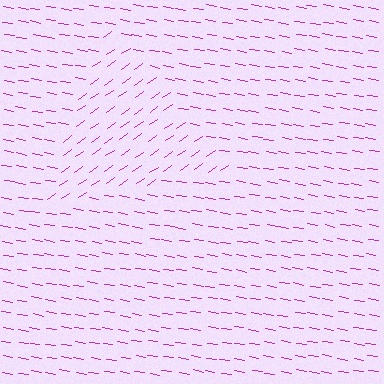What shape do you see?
I see a triangle.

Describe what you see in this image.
The image is filled with small magenta line segments. A triangle region in the image has lines oriented differently from the surrounding lines, creating a visible texture boundary.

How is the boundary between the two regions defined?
The boundary is defined purely by a change in line orientation (approximately 45 degrees difference). All lines are the same color and thickness.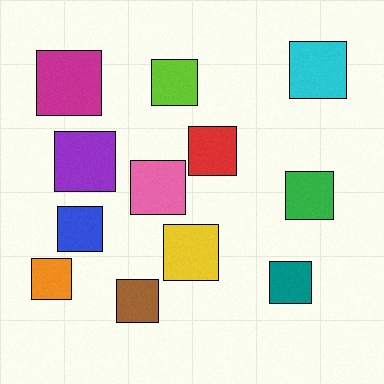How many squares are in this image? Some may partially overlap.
There are 12 squares.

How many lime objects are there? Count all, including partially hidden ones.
There is 1 lime object.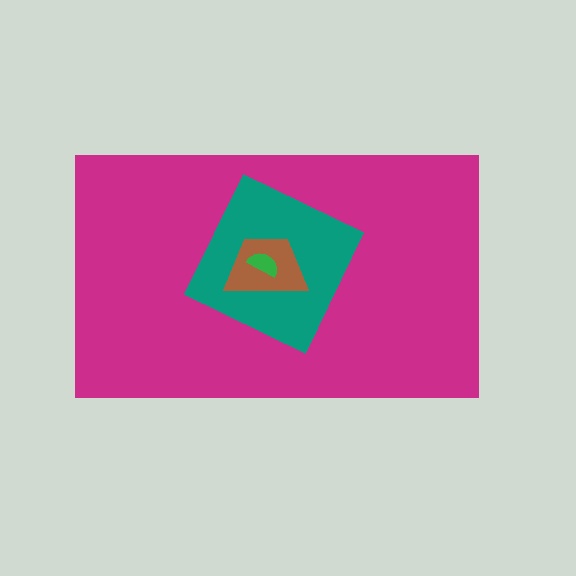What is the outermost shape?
The magenta rectangle.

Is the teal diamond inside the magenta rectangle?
Yes.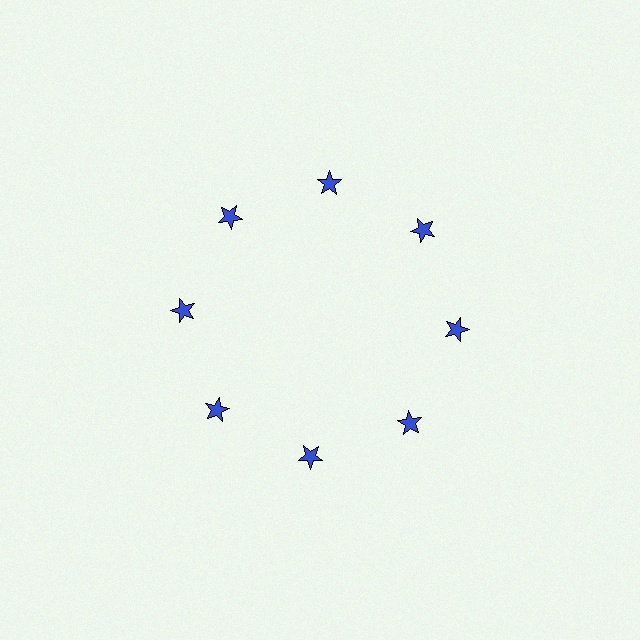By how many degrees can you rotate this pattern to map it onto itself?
The pattern maps onto itself every 45 degrees of rotation.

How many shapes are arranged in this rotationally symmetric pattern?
There are 8 shapes, arranged in 8 groups of 1.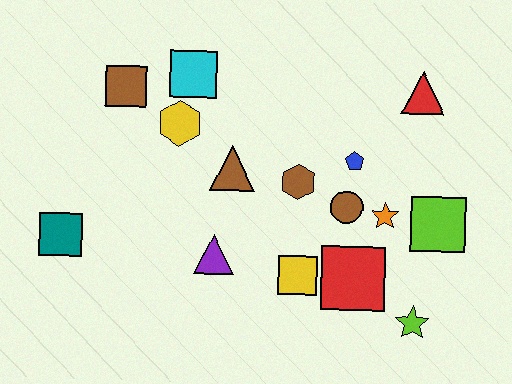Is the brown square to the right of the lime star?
No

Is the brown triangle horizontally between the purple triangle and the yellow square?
Yes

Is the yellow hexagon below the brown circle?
No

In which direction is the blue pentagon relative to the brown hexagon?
The blue pentagon is to the right of the brown hexagon.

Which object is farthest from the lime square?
The teal square is farthest from the lime square.